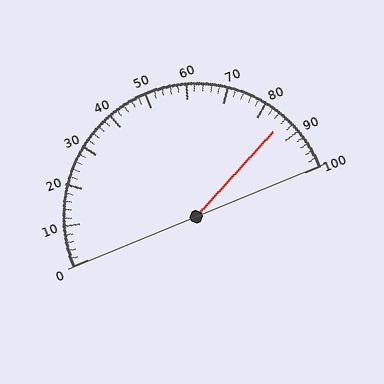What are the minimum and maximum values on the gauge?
The gauge ranges from 0 to 100.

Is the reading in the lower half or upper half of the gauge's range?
The reading is in the upper half of the range (0 to 100).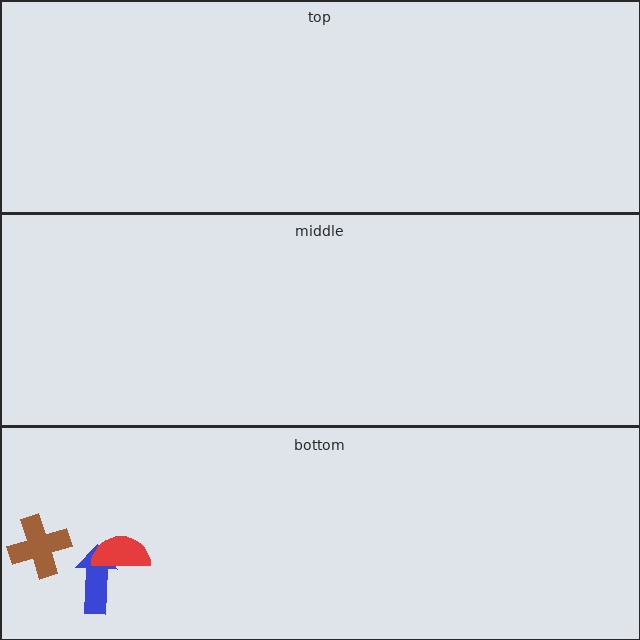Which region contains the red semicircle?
The bottom region.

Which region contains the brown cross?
The bottom region.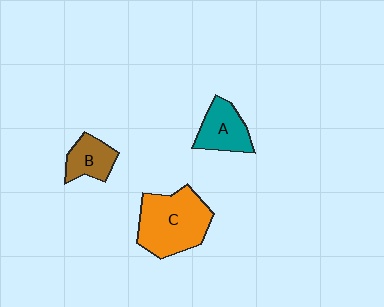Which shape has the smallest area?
Shape B (brown).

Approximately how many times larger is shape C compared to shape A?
Approximately 1.8 times.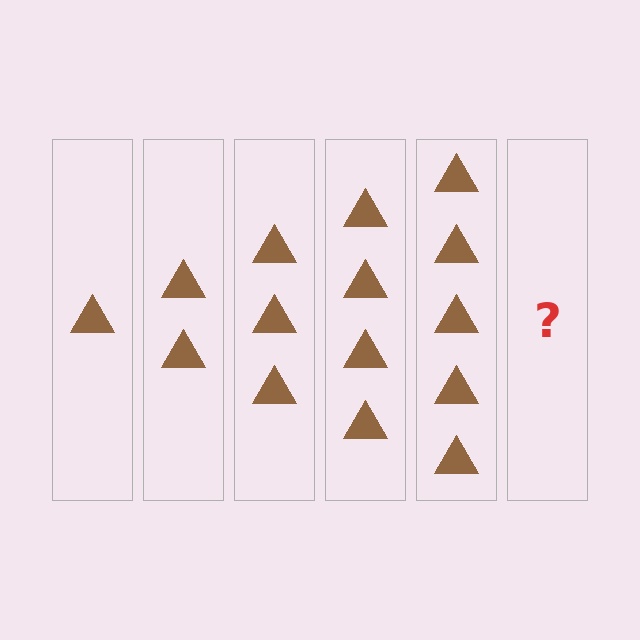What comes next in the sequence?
The next element should be 6 triangles.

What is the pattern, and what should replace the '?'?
The pattern is that each step adds one more triangle. The '?' should be 6 triangles.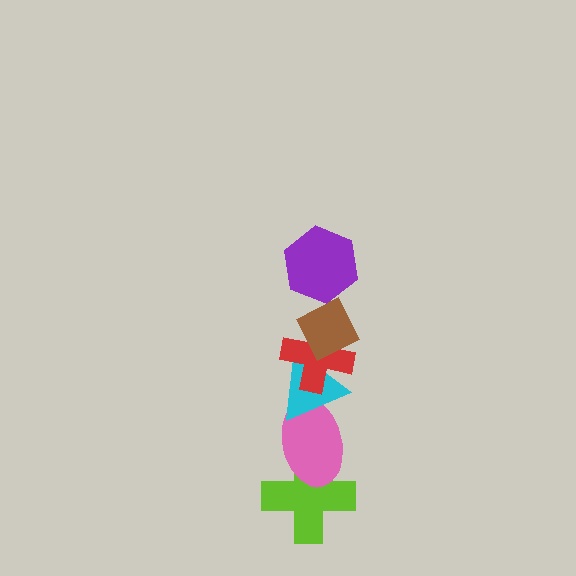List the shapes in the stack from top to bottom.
From top to bottom: the purple hexagon, the brown diamond, the red cross, the cyan triangle, the pink ellipse, the lime cross.